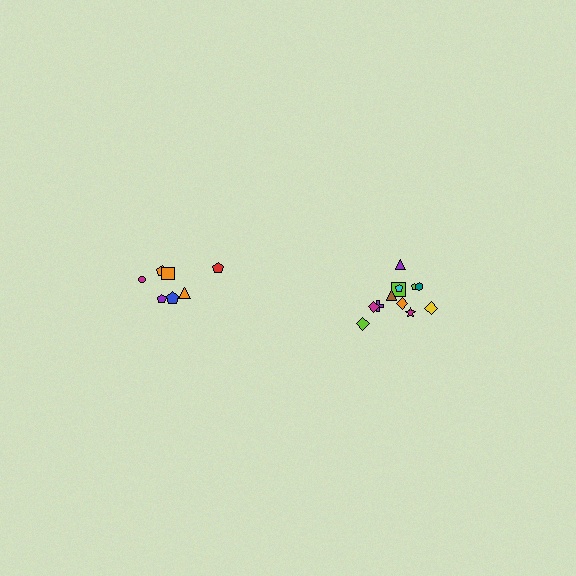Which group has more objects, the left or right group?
The right group.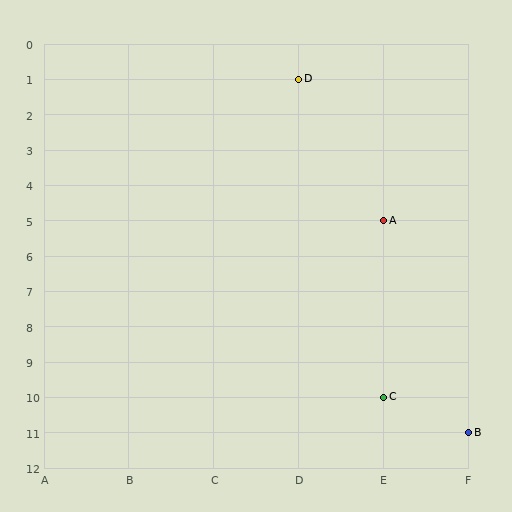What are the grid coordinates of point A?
Point A is at grid coordinates (E, 5).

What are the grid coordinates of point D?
Point D is at grid coordinates (D, 1).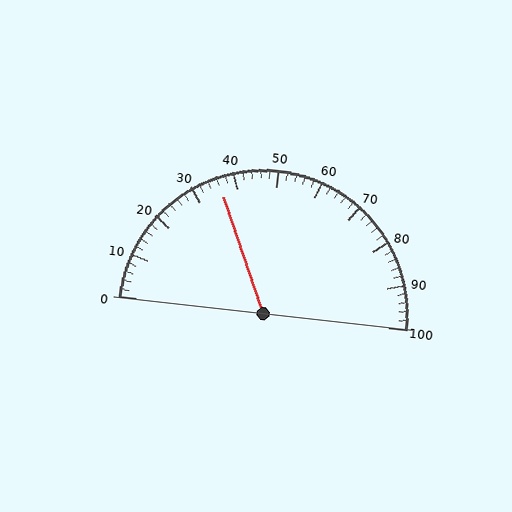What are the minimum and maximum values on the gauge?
The gauge ranges from 0 to 100.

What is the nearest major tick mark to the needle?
The nearest major tick mark is 40.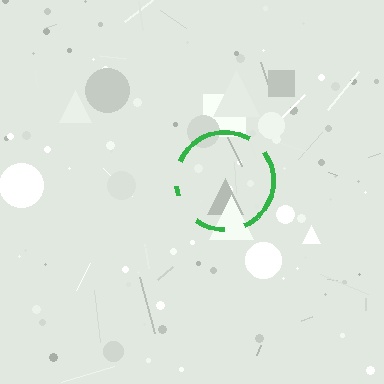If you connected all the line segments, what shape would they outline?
They would outline a circle.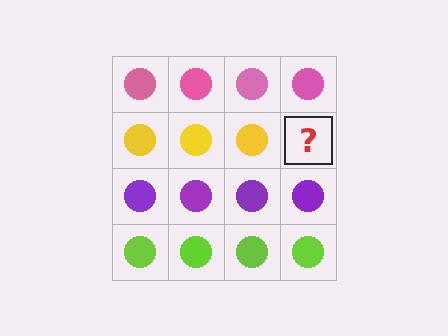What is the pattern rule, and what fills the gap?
The rule is that each row has a consistent color. The gap should be filled with a yellow circle.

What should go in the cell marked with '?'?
The missing cell should contain a yellow circle.